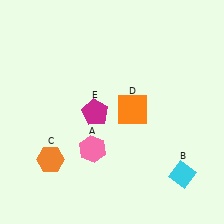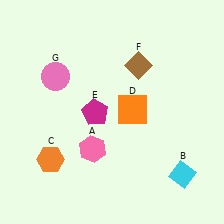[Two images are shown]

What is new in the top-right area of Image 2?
A brown diamond (F) was added in the top-right area of Image 2.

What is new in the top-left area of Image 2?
A pink circle (G) was added in the top-left area of Image 2.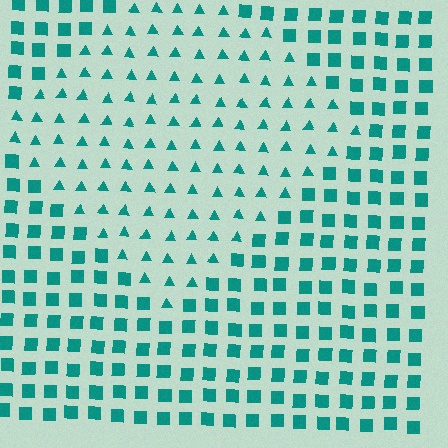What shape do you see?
I see a diamond.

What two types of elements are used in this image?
The image uses triangles inside the diamond region and squares outside it.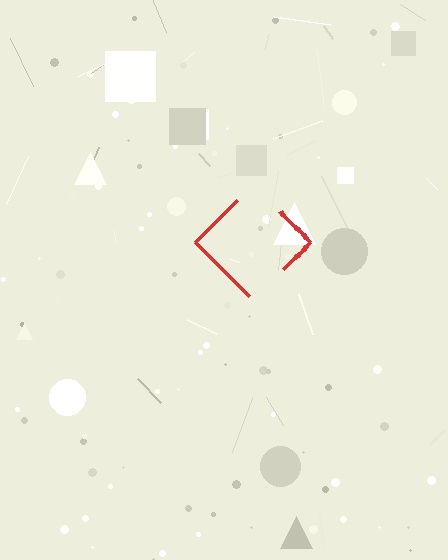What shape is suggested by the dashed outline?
The dashed outline suggests a diamond.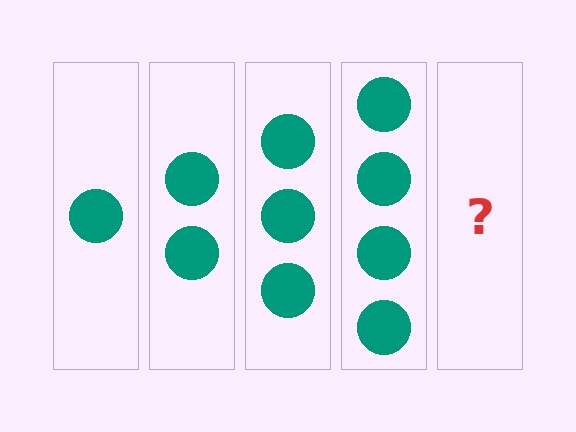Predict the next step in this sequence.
The next step is 5 circles.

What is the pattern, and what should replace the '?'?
The pattern is that each step adds one more circle. The '?' should be 5 circles.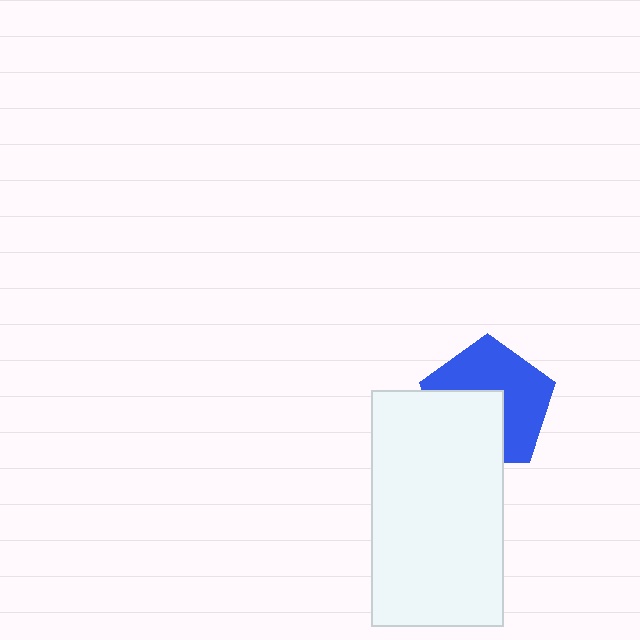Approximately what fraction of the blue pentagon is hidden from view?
Roughly 42% of the blue pentagon is hidden behind the white rectangle.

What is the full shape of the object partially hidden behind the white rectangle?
The partially hidden object is a blue pentagon.